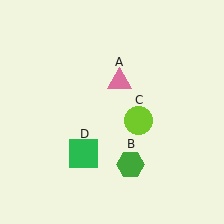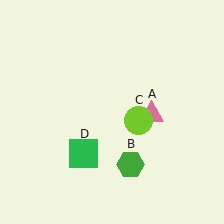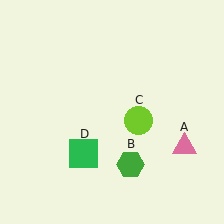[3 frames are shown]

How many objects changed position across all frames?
1 object changed position: pink triangle (object A).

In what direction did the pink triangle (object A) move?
The pink triangle (object A) moved down and to the right.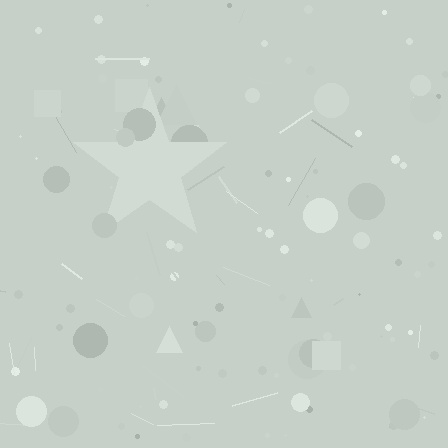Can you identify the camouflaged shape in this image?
The camouflaged shape is a star.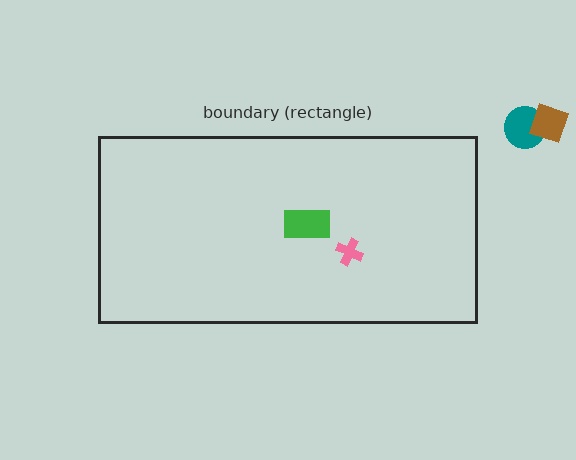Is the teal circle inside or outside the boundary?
Outside.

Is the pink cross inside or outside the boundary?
Inside.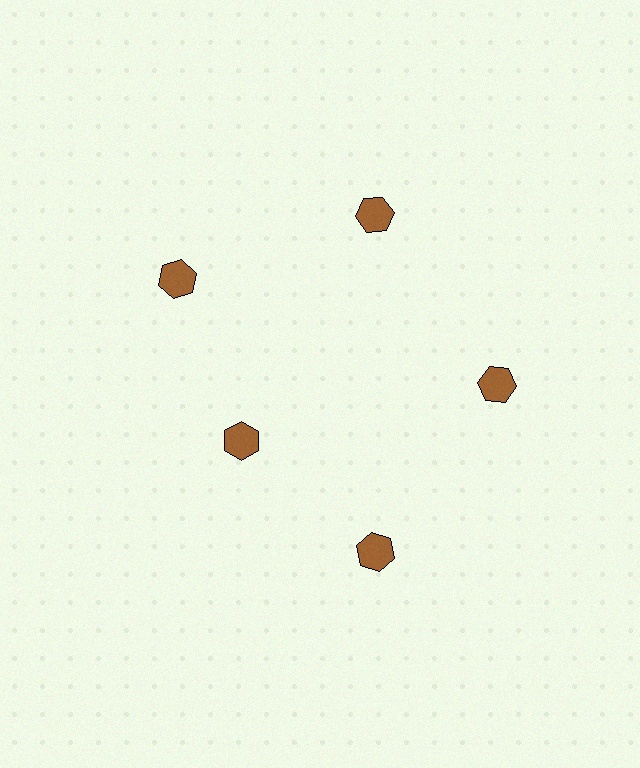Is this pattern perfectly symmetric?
No. The 5 brown hexagons are arranged in a ring, but one element near the 8 o'clock position is pulled inward toward the center, breaking the 5-fold rotational symmetry.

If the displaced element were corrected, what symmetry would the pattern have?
It would have 5-fold rotational symmetry — the pattern would map onto itself every 72 degrees.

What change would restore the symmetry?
The symmetry would be restored by moving it outward, back onto the ring so that all 5 hexagons sit at equal angles and equal distance from the center.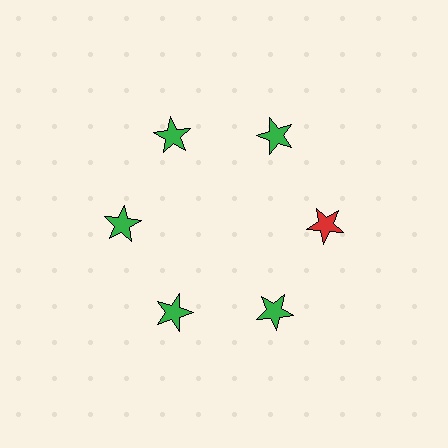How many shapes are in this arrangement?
There are 6 shapes arranged in a ring pattern.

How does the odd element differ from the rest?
It has a different color: red instead of green.